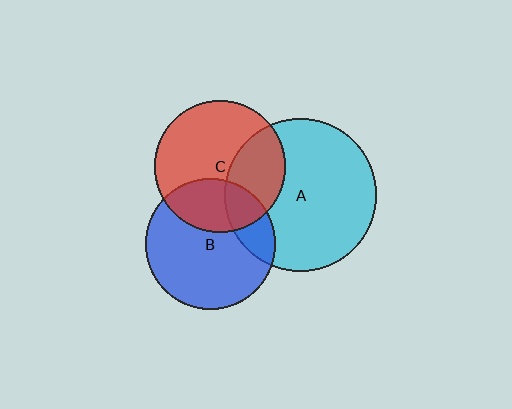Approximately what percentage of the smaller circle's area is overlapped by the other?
Approximately 30%.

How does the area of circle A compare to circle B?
Approximately 1.4 times.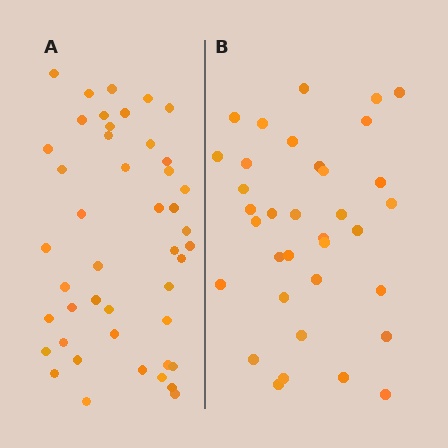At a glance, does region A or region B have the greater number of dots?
Region A (the left region) has more dots.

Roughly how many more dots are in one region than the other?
Region A has roughly 10 or so more dots than region B.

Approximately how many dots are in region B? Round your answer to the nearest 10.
About 40 dots. (The exact count is 35, which rounds to 40.)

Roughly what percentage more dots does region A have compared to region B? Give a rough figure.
About 30% more.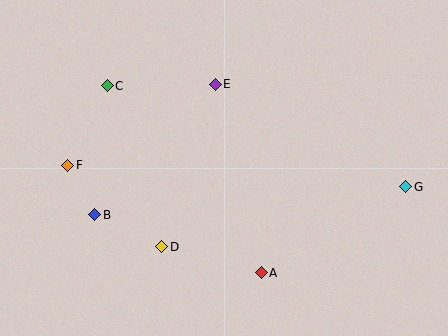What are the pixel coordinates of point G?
Point G is at (406, 187).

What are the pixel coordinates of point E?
Point E is at (215, 84).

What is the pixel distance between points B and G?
The distance between B and G is 312 pixels.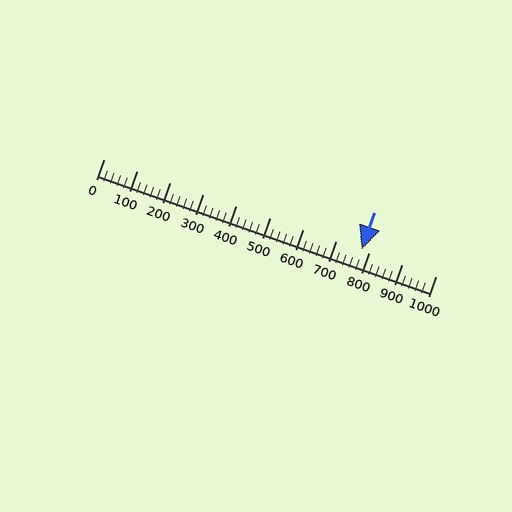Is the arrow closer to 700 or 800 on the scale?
The arrow is closer to 800.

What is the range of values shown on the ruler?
The ruler shows values from 0 to 1000.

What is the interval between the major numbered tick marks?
The major tick marks are spaced 100 units apart.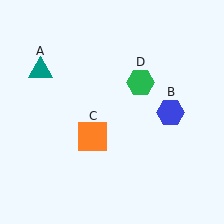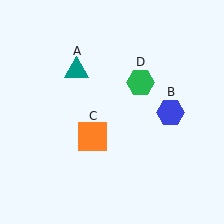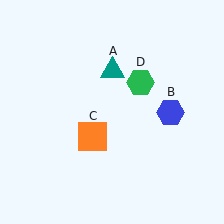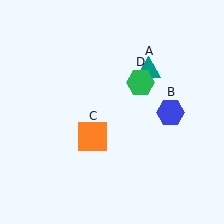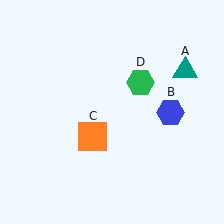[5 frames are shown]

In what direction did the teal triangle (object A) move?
The teal triangle (object A) moved right.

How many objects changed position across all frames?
1 object changed position: teal triangle (object A).